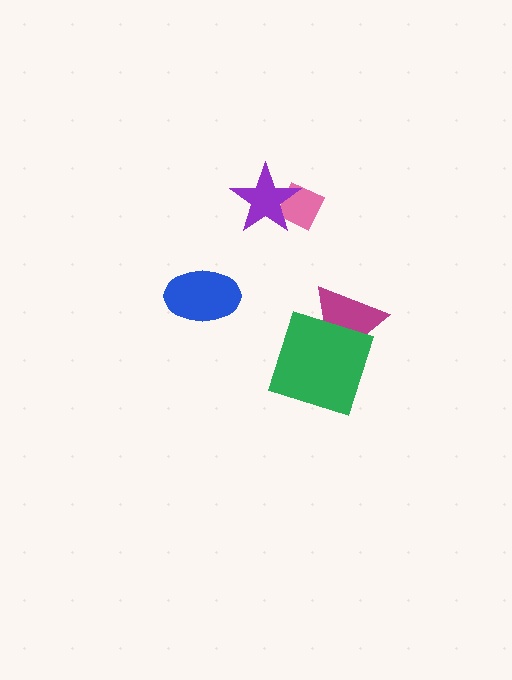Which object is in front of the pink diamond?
The purple star is in front of the pink diamond.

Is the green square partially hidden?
No, no other shape covers it.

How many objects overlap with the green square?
1 object overlaps with the green square.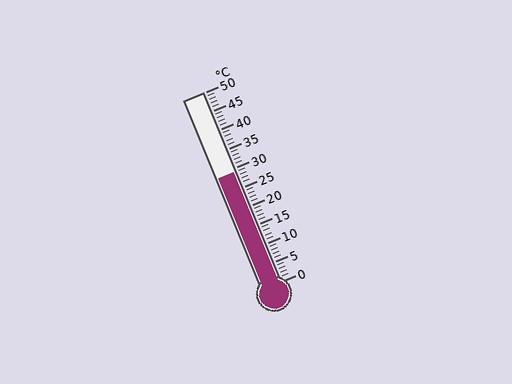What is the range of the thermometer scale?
The thermometer scale ranges from 0°C to 50°C.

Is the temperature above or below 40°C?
The temperature is below 40°C.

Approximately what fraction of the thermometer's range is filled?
The thermometer is filled to approximately 60% of its range.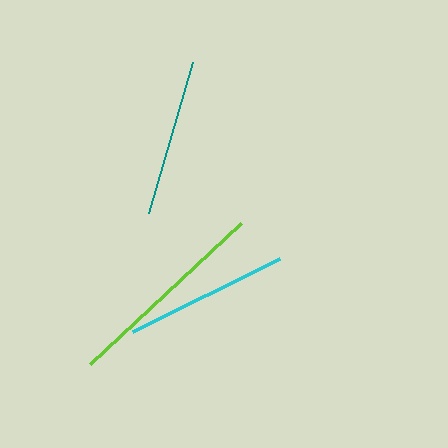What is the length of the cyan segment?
The cyan segment is approximately 164 pixels long.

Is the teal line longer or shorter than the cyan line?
The cyan line is longer than the teal line.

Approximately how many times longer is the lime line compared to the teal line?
The lime line is approximately 1.3 times the length of the teal line.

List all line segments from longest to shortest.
From longest to shortest: lime, cyan, teal.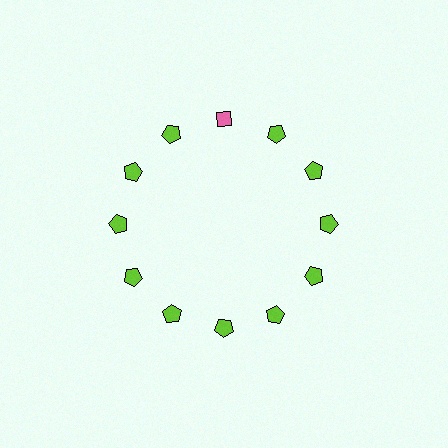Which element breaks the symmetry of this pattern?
The pink diamond at roughly the 12 o'clock position breaks the symmetry. All other shapes are lime pentagons.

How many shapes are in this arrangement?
There are 12 shapes arranged in a ring pattern.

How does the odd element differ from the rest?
It differs in both color (pink instead of lime) and shape (diamond instead of pentagon).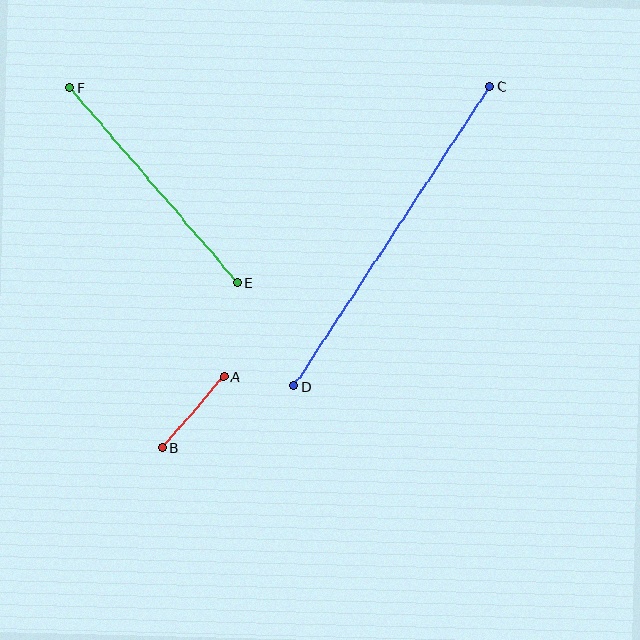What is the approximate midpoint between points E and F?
The midpoint is at approximately (153, 185) pixels.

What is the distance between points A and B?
The distance is approximately 95 pixels.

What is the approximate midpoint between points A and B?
The midpoint is at approximately (193, 412) pixels.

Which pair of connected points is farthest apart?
Points C and D are farthest apart.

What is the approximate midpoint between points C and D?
The midpoint is at approximately (392, 236) pixels.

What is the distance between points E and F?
The distance is approximately 257 pixels.